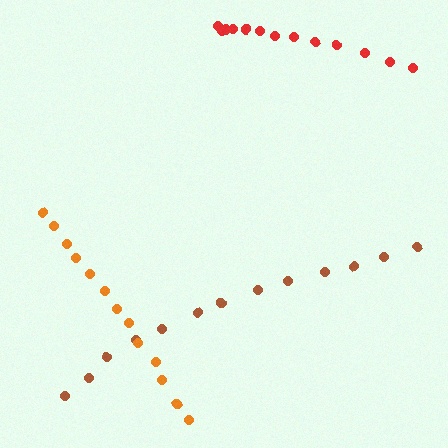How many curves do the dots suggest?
There are 3 distinct paths.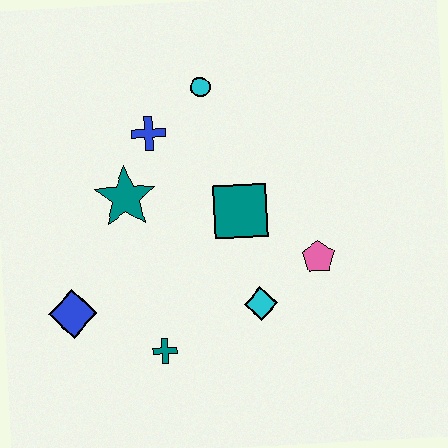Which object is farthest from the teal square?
The blue diamond is farthest from the teal square.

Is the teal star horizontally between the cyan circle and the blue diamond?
Yes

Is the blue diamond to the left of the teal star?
Yes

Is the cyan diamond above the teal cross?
Yes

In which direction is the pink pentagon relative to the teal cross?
The pink pentagon is to the right of the teal cross.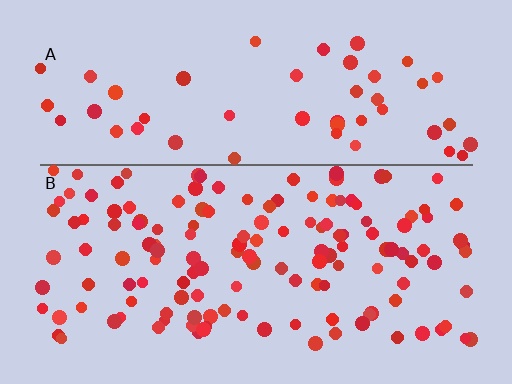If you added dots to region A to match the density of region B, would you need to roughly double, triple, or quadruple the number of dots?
Approximately triple.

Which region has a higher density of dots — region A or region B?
B (the bottom).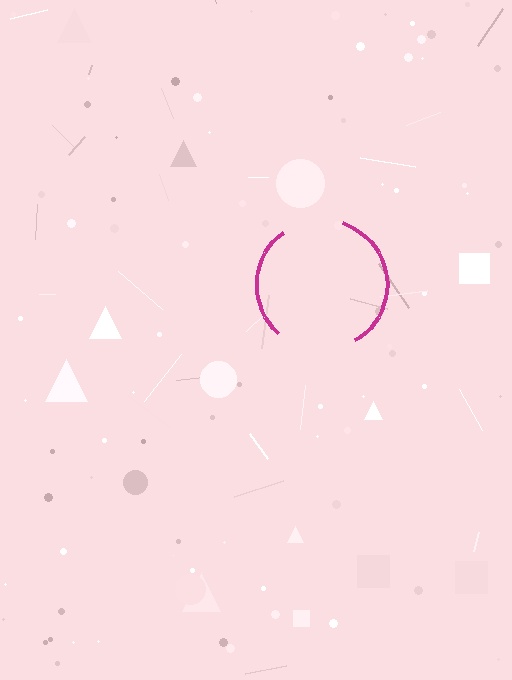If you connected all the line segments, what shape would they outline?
They would outline a circle.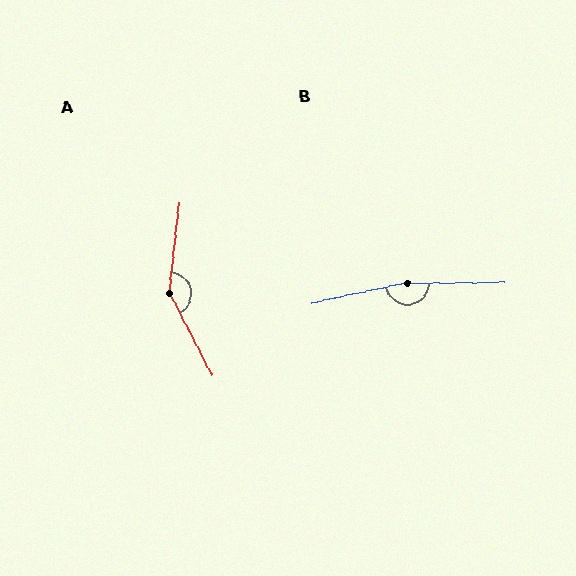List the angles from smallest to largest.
A (146°), B (168°).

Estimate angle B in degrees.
Approximately 168 degrees.